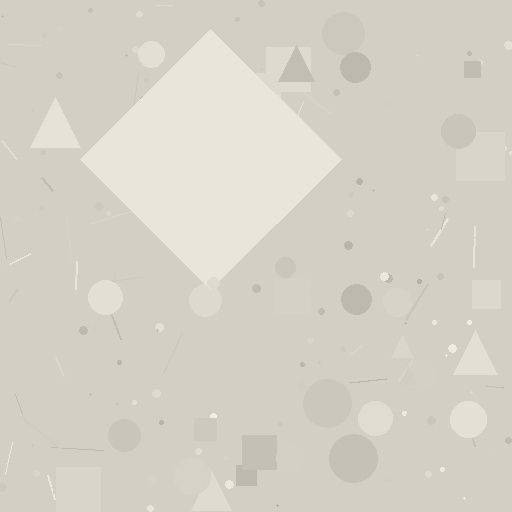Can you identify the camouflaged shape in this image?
The camouflaged shape is a diamond.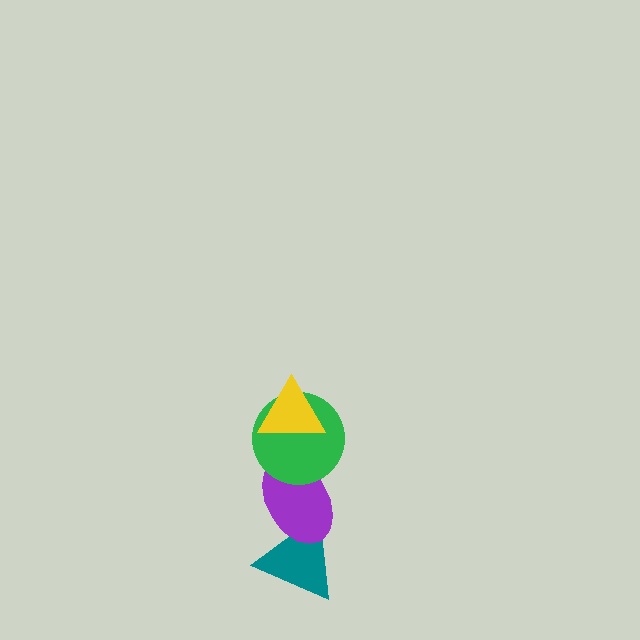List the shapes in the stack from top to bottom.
From top to bottom: the yellow triangle, the green circle, the purple ellipse, the teal triangle.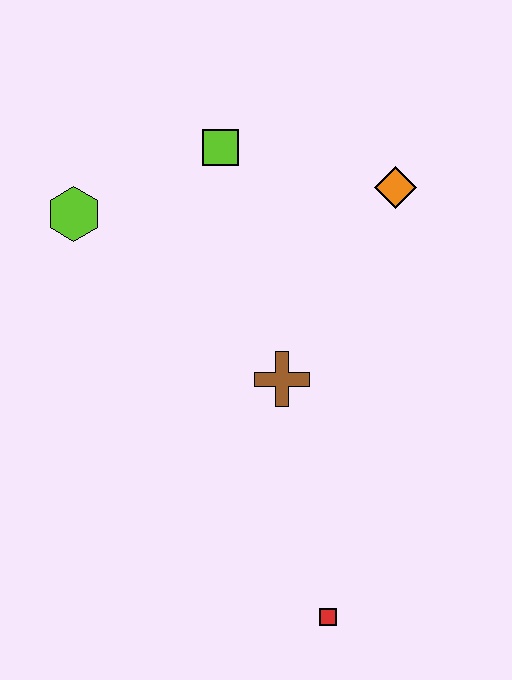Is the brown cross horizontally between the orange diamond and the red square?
No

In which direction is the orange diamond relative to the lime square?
The orange diamond is to the right of the lime square.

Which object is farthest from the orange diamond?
The red square is farthest from the orange diamond.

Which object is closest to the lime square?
The lime hexagon is closest to the lime square.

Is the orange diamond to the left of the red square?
No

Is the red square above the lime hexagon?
No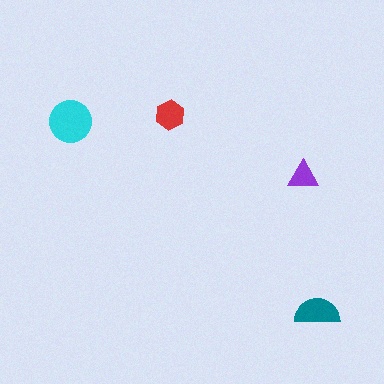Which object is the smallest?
The purple triangle.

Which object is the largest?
The cyan circle.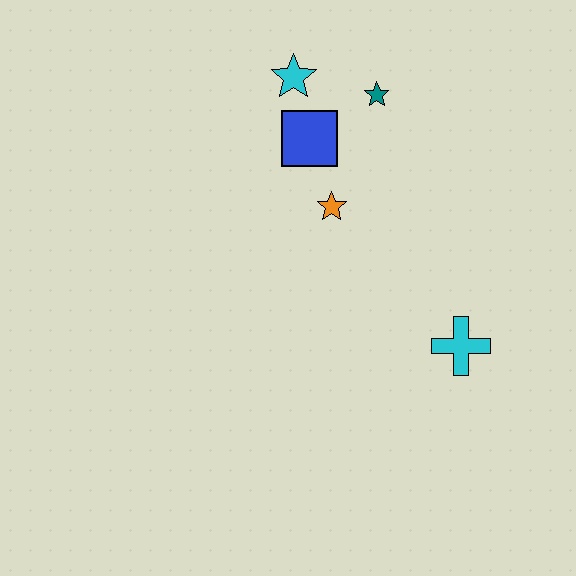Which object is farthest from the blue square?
The cyan cross is farthest from the blue square.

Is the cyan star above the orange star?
Yes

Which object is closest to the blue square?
The cyan star is closest to the blue square.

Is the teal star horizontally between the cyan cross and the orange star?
Yes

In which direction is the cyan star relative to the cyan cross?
The cyan star is above the cyan cross.